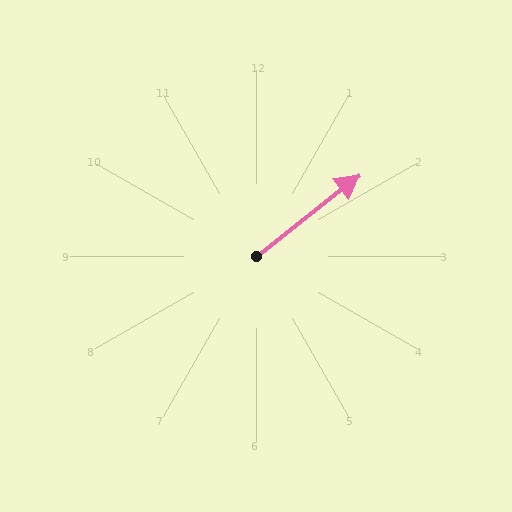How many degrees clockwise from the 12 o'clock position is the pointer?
Approximately 52 degrees.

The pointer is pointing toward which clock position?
Roughly 2 o'clock.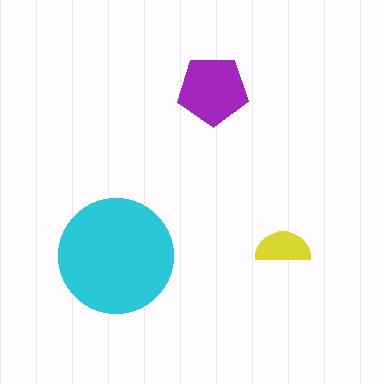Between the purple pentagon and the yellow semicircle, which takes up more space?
The purple pentagon.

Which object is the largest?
The cyan circle.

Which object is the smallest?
The yellow semicircle.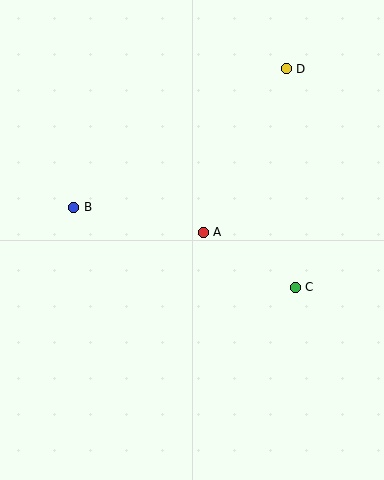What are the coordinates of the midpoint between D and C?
The midpoint between D and C is at (291, 178).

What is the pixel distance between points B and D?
The distance between B and D is 253 pixels.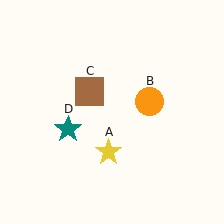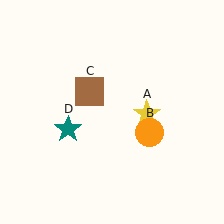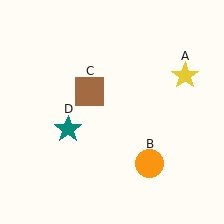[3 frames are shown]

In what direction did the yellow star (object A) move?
The yellow star (object A) moved up and to the right.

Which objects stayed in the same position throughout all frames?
Brown square (object C) and teal star (object D) remained stationary.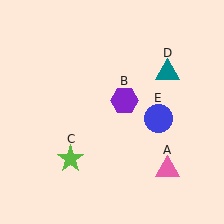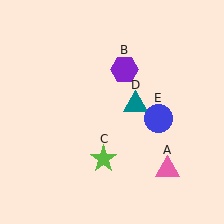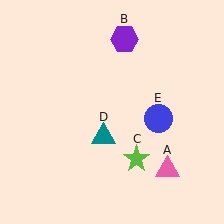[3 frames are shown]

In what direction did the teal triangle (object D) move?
The teal triangle (object D) moved down and to the left.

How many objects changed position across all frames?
3 objects changed position: purple hexagon (object B), lime star (object C), teal triangle (object D).